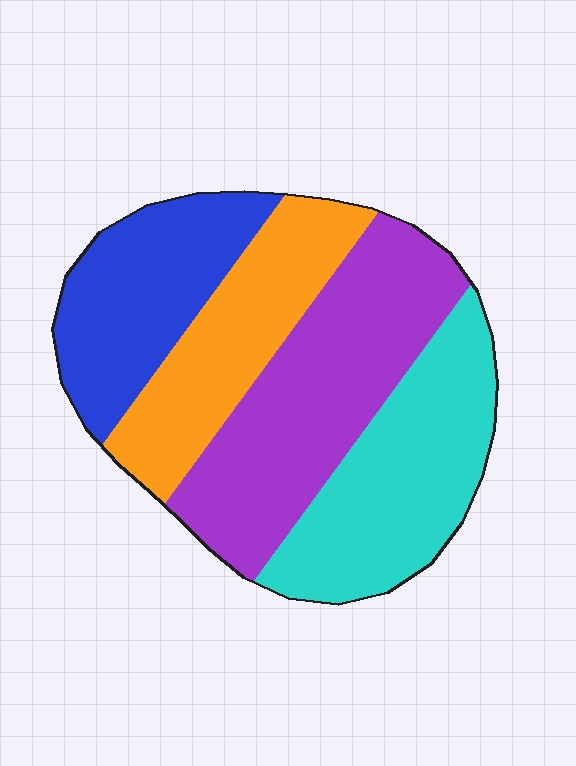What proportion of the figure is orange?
Orange takes up about one fifth (1/5) of the figure.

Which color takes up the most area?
Purple, at roughly 30%.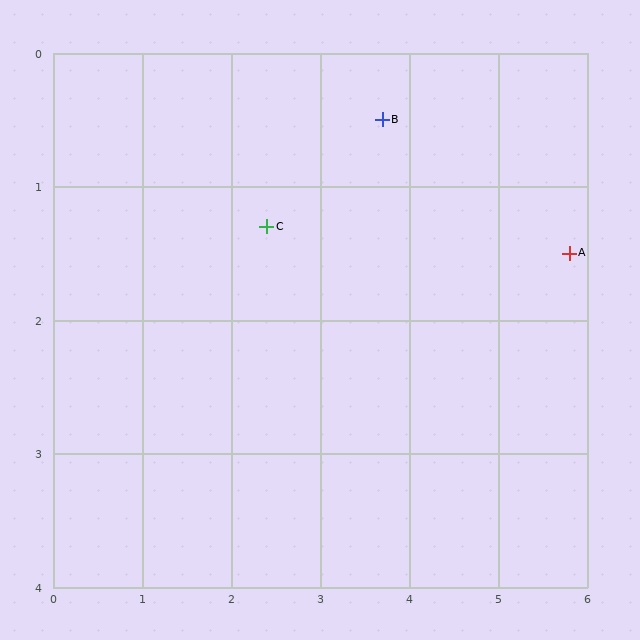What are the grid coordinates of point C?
Point C is at approximately (2.4, 1.3).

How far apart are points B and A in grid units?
Points B and A are about 2.3 grid units apart.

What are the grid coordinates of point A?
Point A is at approximately (5.8, 1.5).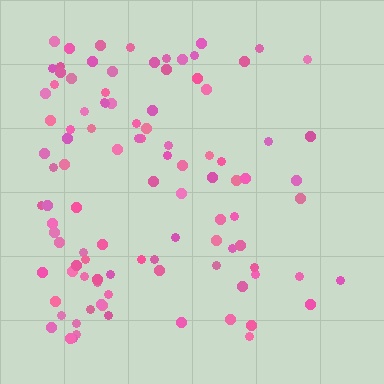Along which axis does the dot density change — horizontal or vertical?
Horizontal.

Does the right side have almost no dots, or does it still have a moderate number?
Still a moderate number, just noticeably fewer than the left.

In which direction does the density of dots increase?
From right to left, with the left side densest.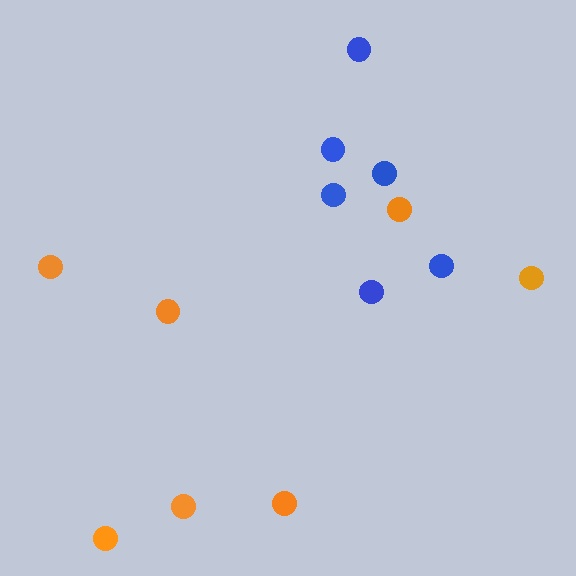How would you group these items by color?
There are 2 groups: one group of blue circles (6) and one group of orange circles (7).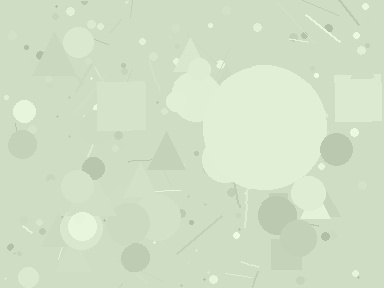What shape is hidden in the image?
A circle is hidden in the image.